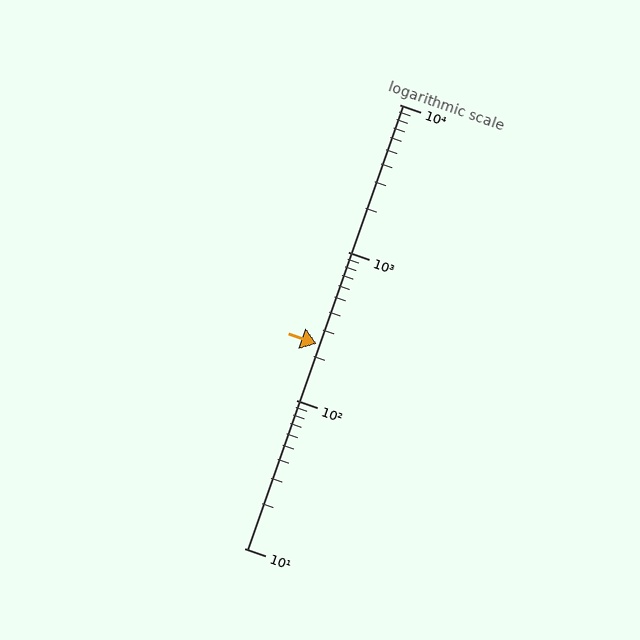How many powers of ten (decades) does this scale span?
The scale spans 3 decades, from 10 to 10000.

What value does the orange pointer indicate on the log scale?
The pointer indicates approximately 240.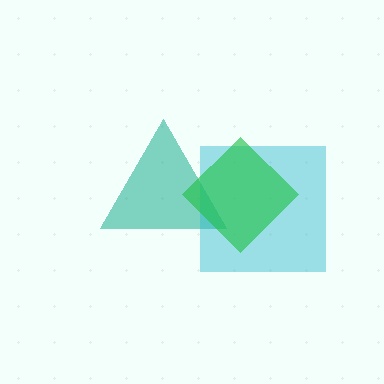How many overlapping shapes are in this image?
There are 3 overlapping shapes in the image.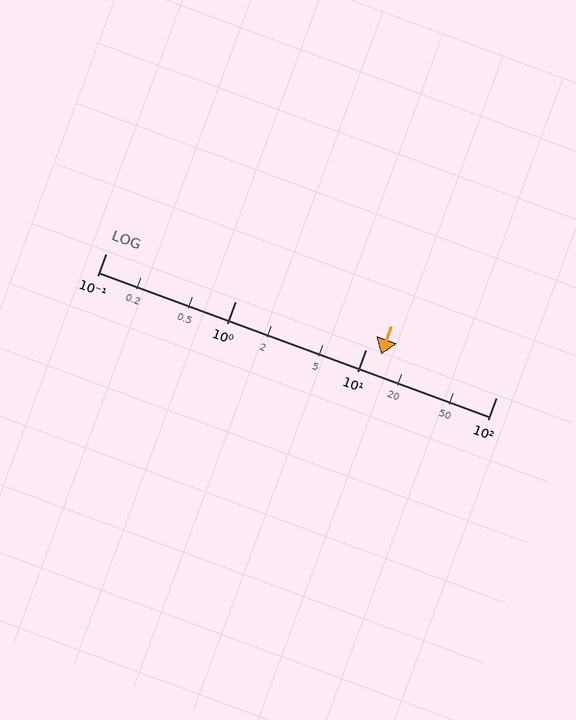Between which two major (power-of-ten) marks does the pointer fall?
The pointer is between 10 and 100.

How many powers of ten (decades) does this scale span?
The scale spans 3 decades, from 0.1 to 100.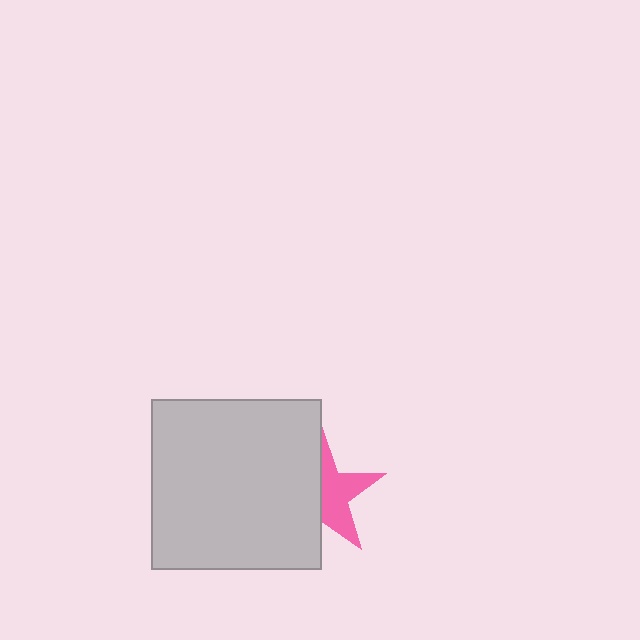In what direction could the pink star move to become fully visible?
The pink star could move right. That would shift it out from behind the light gray square entirely.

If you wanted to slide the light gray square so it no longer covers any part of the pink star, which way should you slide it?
Slide it left — that is the most direct way to separate the two shapes.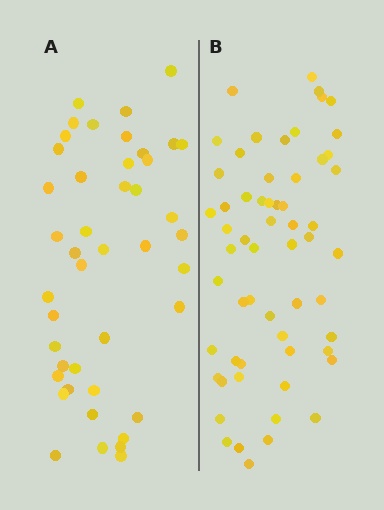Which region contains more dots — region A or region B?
Region B (the right region) has more dots.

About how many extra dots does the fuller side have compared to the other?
Region B has approximately 15 more dots than region A.